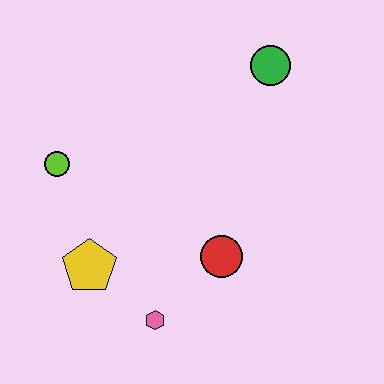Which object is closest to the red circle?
The pink hexagon is closest to the red circle.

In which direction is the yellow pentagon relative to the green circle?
The yellow pentagon is below the green circle.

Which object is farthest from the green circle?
The pink hexagon is farthest from the green circle.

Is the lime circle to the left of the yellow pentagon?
Yes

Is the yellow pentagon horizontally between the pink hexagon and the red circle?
No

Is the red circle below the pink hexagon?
No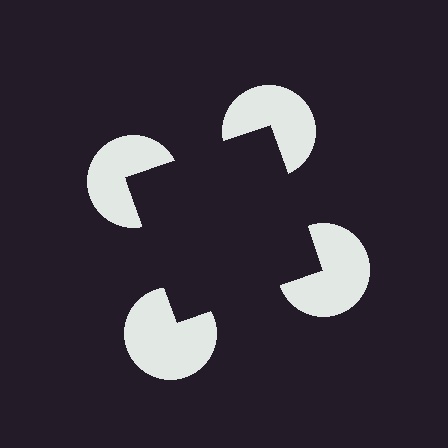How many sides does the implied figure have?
4 sides.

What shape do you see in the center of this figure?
An illusory square — its edges are inferred from the aligned wedge cuts in the pac-man discs, not physically drawn.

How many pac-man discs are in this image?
There are 4 — one at each vertex of the illusory square.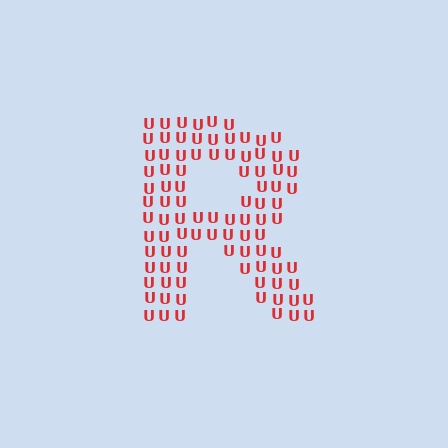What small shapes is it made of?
It is made of small letter U's.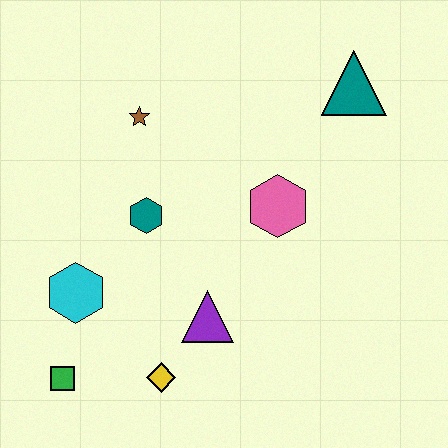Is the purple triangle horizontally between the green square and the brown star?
No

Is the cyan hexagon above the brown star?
No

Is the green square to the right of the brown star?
No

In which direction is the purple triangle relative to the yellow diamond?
The purple triangle is above the yellow diamond.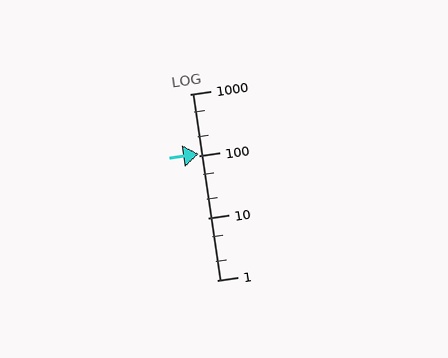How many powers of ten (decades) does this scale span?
The scale spans 3 decades, from 1 to 1000.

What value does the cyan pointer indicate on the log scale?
The pointer indicates approximately 110.